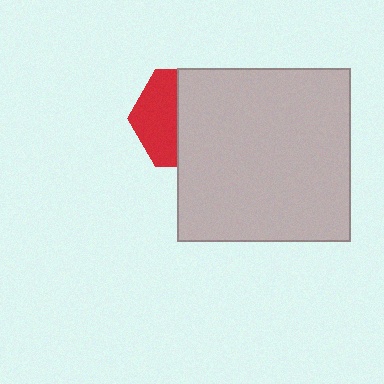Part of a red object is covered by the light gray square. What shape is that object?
It is a hexagon.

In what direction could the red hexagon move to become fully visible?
The red hexagon could move left. That would shift it out from behind the light gray square entirely.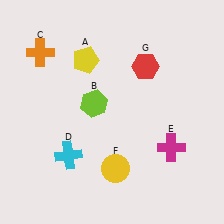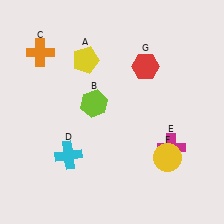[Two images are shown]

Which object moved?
The yellow circle (F) moved right.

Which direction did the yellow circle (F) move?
The yellow circle (F) moved right.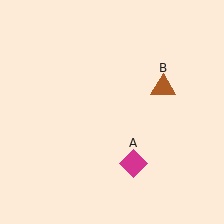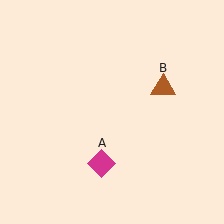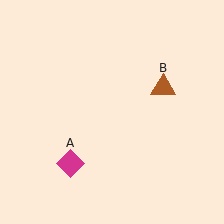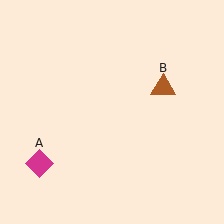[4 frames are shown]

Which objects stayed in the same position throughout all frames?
Brown triangle (object B) remained stationary.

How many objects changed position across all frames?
1 object changed position: magenta diamond (object A).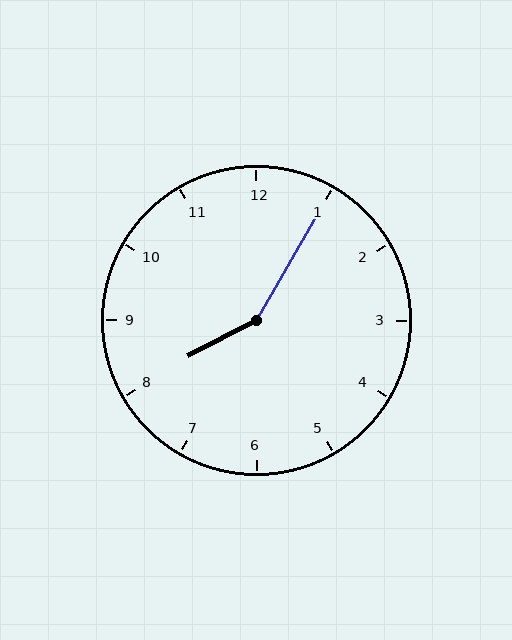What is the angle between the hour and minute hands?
Approximately 148 degrees.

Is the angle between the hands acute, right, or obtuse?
It is obtuse.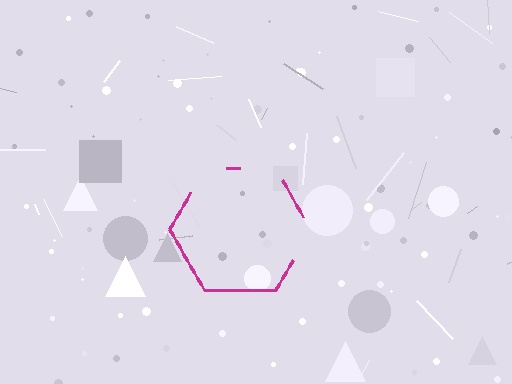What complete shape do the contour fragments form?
The contour fragments form a hexagon.